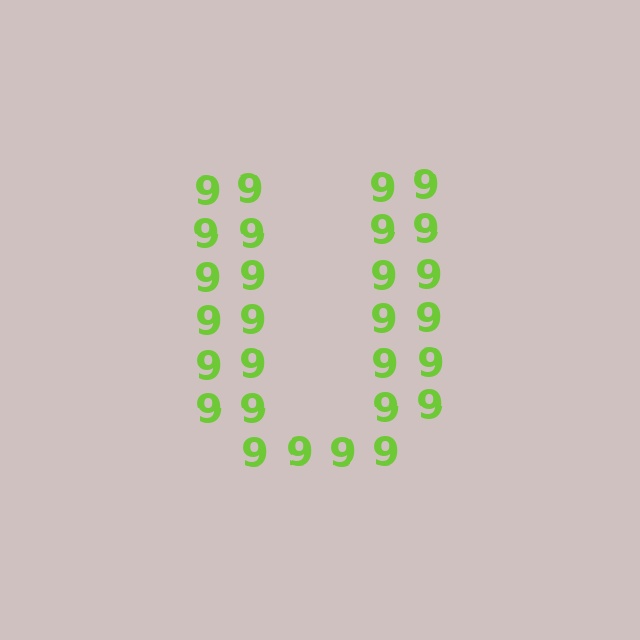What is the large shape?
The large shape is the letter U.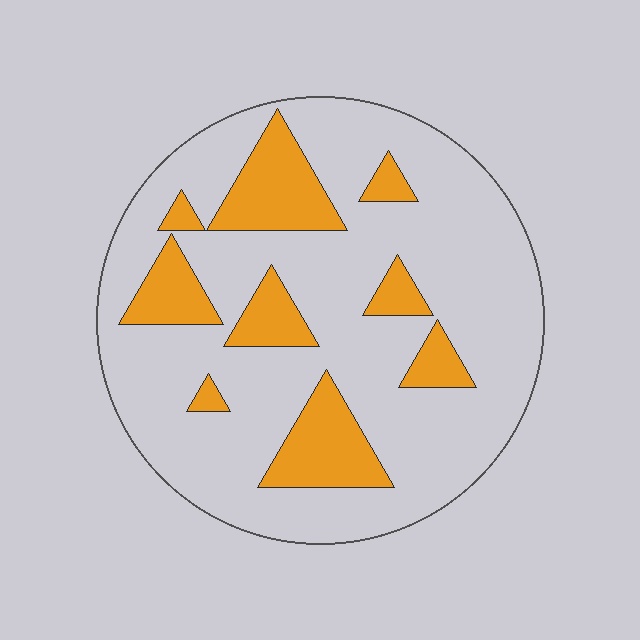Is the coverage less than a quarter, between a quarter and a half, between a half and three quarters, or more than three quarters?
Less than a quarter.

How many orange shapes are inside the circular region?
9.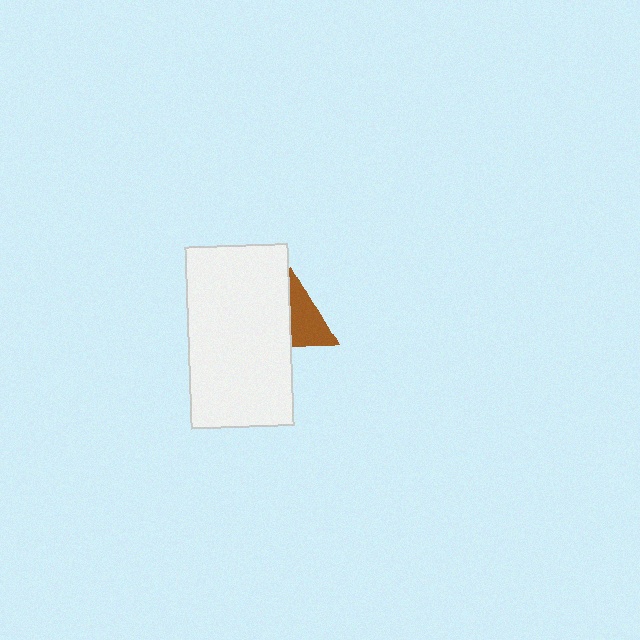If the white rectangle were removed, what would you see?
You would see the complete brown triangle.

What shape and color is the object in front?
The object in front is a white rectangle.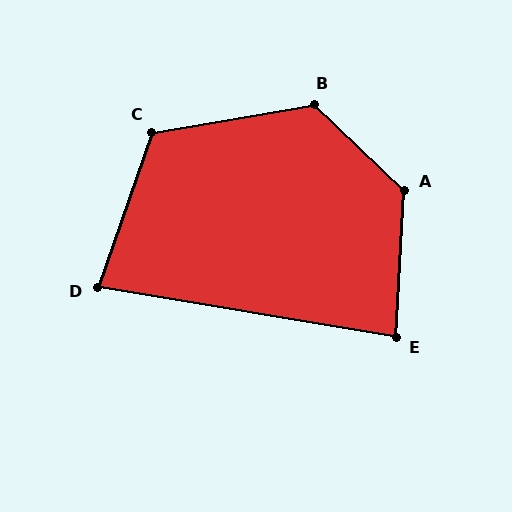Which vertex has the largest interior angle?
A, at approximately 130 degrees.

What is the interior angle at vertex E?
Approximately 84 degrees (acute).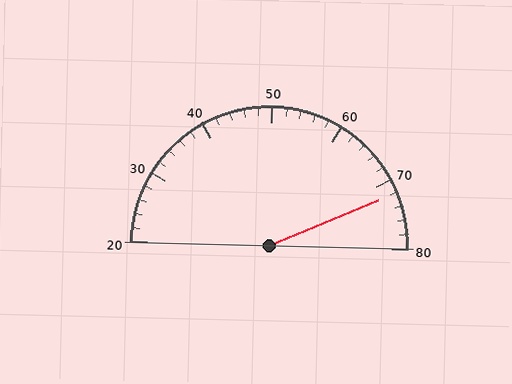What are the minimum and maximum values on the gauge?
The gauge ranges from 20 to 80.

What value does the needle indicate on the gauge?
The needle indicates approximately 72.